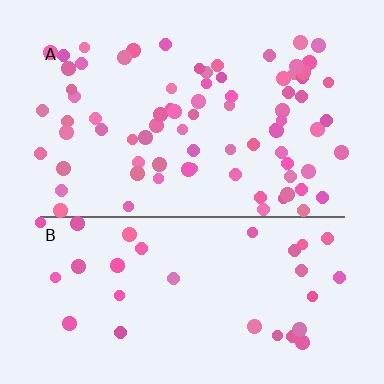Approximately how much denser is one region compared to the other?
Approximately 2.4× — region A over region B.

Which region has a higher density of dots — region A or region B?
A (the top).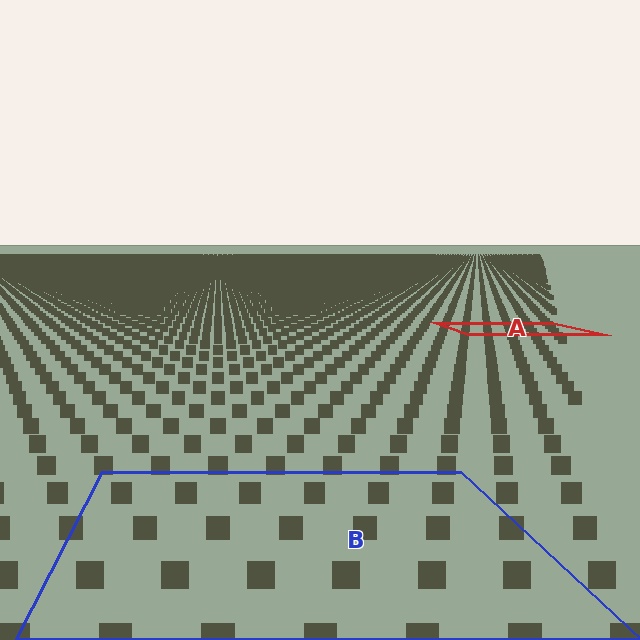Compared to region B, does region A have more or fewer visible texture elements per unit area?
Region A has more texture elements per unit area — they are packed more densely because it is farther away.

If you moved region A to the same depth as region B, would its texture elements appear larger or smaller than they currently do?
They would appear larger. At a closer depth, the same texture elements are projected at a bigger on-screen size.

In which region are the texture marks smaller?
The texture marks are smaller in region A, because it is farther away.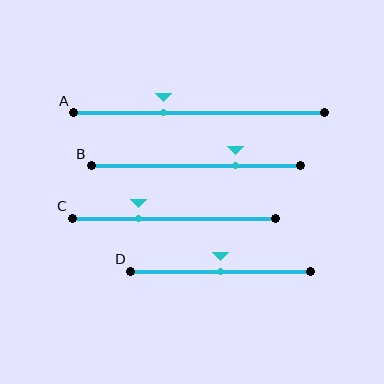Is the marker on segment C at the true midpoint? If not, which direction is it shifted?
No, the marker on segment C is shifted to the left by about 18% of the segment length.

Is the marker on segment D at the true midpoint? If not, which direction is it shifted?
Yes, the marker on segment D is at the true midpoint.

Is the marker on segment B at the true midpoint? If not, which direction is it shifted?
No, the marker on segment B is shifted to the right by about 19% of the segment length.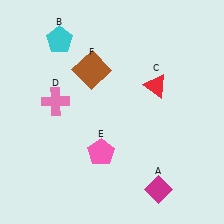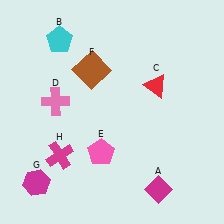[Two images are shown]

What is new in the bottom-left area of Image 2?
A magenta cross (H) was added in the bottom-left area of Image 2.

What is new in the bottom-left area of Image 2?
A magenta hexagon (G) was added in the bottom-left area of Image 2.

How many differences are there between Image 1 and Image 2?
There are 2 differences between the two images.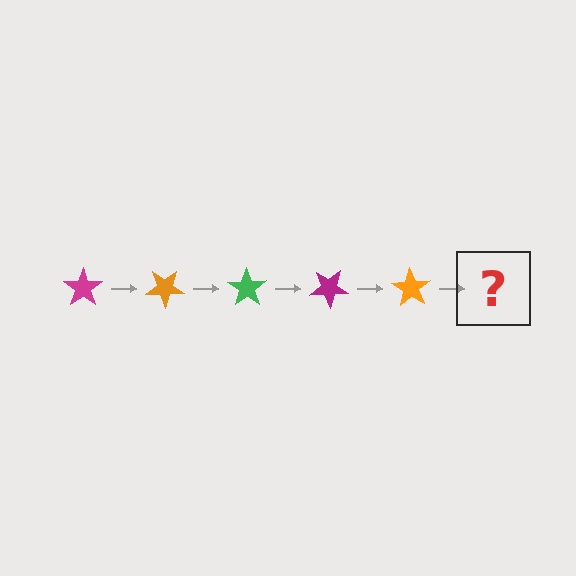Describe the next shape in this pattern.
It should be a green star, rotated 175 degrees from the start.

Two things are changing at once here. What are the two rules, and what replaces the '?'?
The two rules are that it rotates 35 degrees each step and the color cycles through magenta, orange, and green. The '?' should be a green star, rotated 175 degrees from the start.